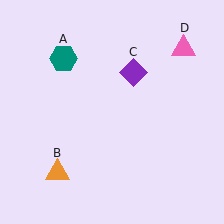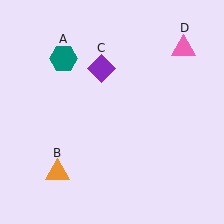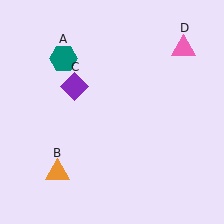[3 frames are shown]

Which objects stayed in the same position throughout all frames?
Teal hexagon (object A) and orange triangle (object B) and pink triangle (object D) remained stationary.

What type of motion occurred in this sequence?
The purple diamond (object C) rotated counterclockwise around the center of the scene.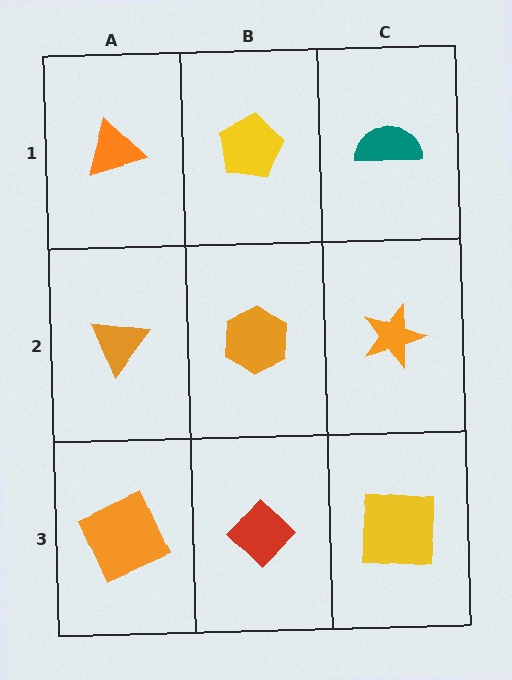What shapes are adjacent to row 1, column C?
An orange star (row 2, column C), a yellow pentagon (row 1, column B).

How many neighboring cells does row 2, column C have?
3.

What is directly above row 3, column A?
An orange triangle.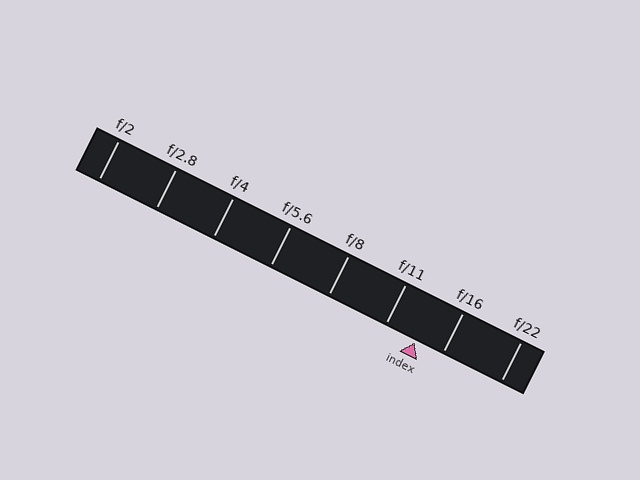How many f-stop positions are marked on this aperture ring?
There are 8 f-stop positions marked.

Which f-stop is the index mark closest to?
The index mark is closest to f/16.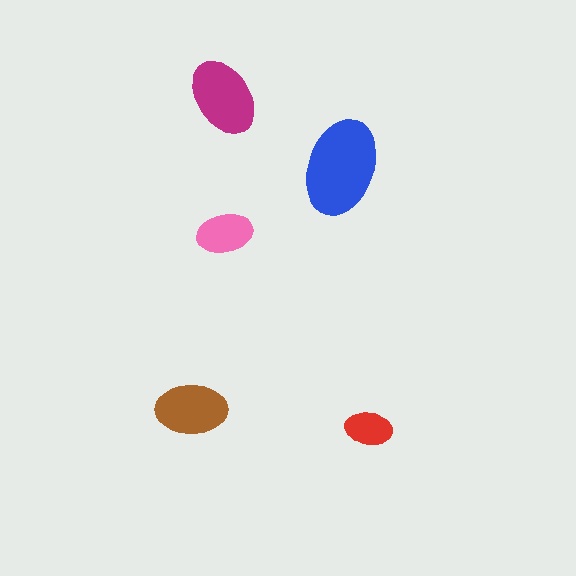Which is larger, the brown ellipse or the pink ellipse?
The brown one.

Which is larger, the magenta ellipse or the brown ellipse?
The magenta one.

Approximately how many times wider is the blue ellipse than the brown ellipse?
About 1.5 times wider.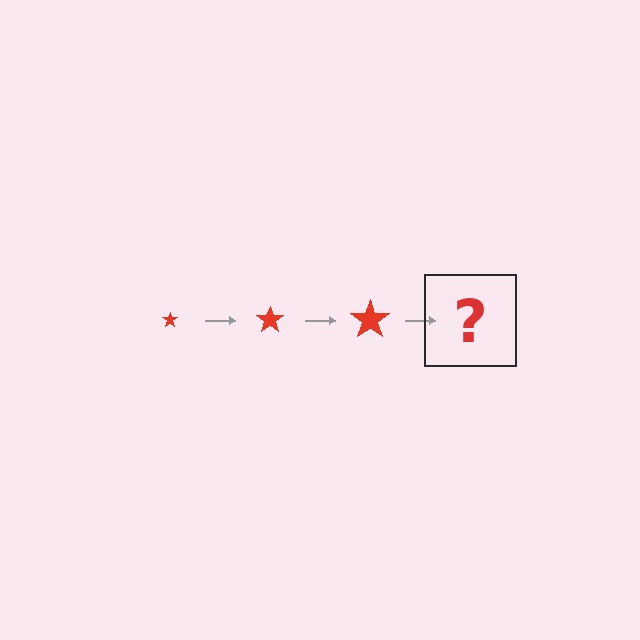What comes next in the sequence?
The next element should be a red star, larger than the previous one.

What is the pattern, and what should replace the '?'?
The pattern is that the star gets progressively larger each step. The '?' should be a red star, larger than the previous one.